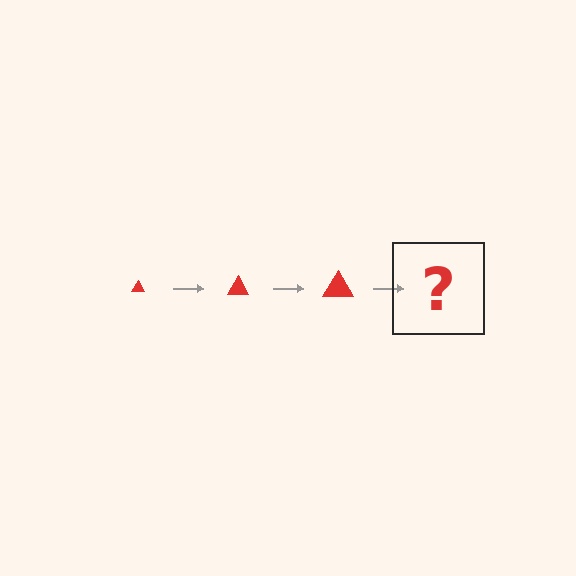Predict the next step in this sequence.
The next step is a red triangle, larger than the previous one.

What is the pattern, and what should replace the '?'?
The pattern is that the triangle gets progressively larger each step. The '?' should be a red triangle, larger than the previous one.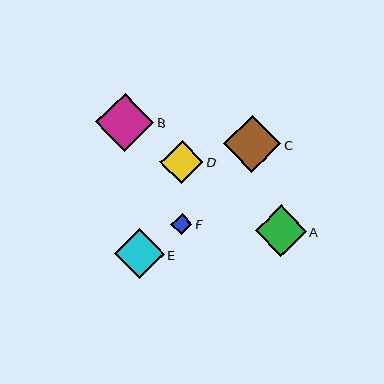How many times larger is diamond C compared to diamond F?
Diamond C is approximately 2.7 times the size of diamond F.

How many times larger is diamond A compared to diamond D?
Diamond A is approximately 1.2 times the size of diamond D.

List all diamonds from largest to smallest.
From largest to smallest: B, C, A, E, D, F.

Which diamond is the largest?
Diamond B is the largest with a size of approximately 58 pixels.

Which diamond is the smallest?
Diamond F is the smallest with a size of approximately 21 pixels.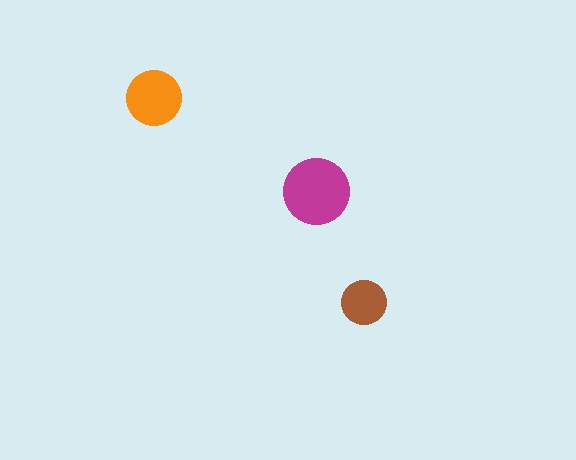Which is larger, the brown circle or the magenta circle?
The magenta one.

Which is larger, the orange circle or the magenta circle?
The magenta one.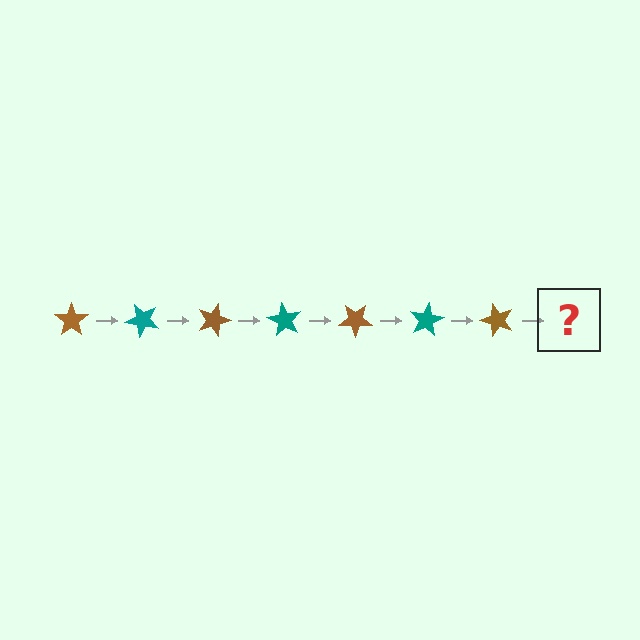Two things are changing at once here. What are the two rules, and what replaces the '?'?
The two rules are that it rotates 45 degrees each step and the color cycles through brown and teal. The '?' should be a teal star, rotated 315 degrees from the start.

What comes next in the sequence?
The next element should be a teal star, rotated 315 degrees from the start.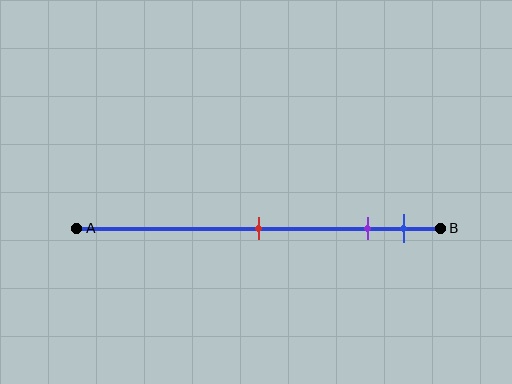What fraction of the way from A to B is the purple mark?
The purple mark is approximately 80% (0.8) of the way from A to B.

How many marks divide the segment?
There are 3 marks dividing the segment.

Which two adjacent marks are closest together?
The purple and blue marks are the closest adjacent pair.